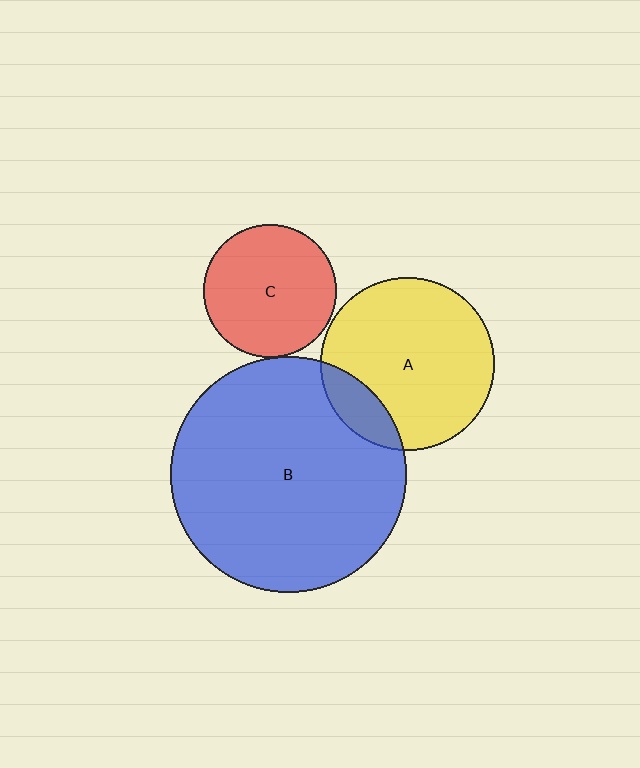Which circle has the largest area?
Circle B (blue).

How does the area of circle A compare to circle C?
Approximately 1.7 times.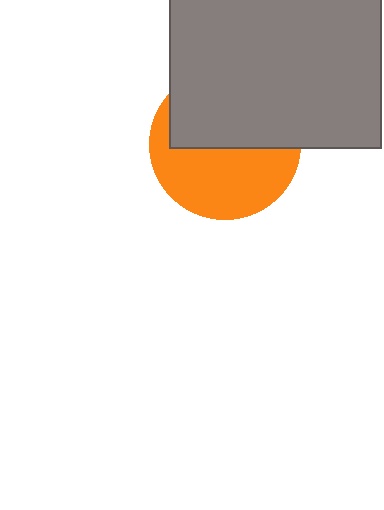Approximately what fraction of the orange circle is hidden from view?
Roughly 50% of the orange circle is hidden behind the gray square.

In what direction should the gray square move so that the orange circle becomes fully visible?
The gray square should move up. That is the shortest direction to clear the overlap and leave the orange circle fully visible.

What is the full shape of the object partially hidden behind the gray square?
The partially hidden object is an orange circle.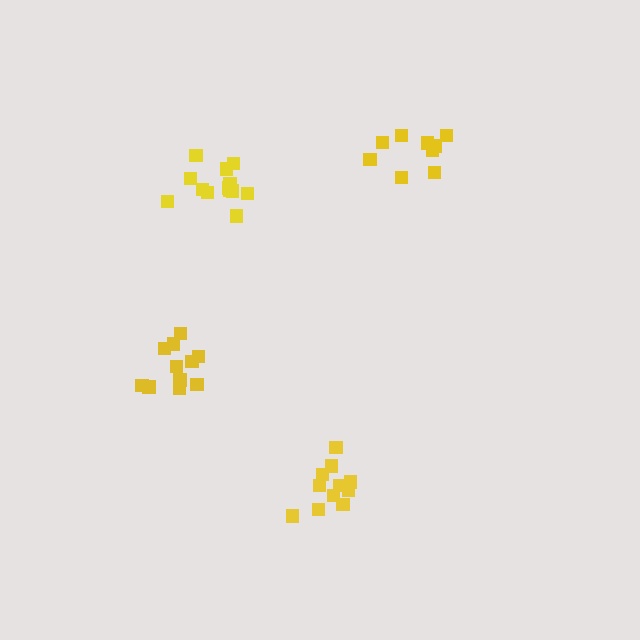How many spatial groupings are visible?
There are 4 spatial groupings.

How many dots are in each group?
Group 1: 11 dots, Group 2: 9 dots, Group 3: 11 dots, Group 4: 13 dots (44 total).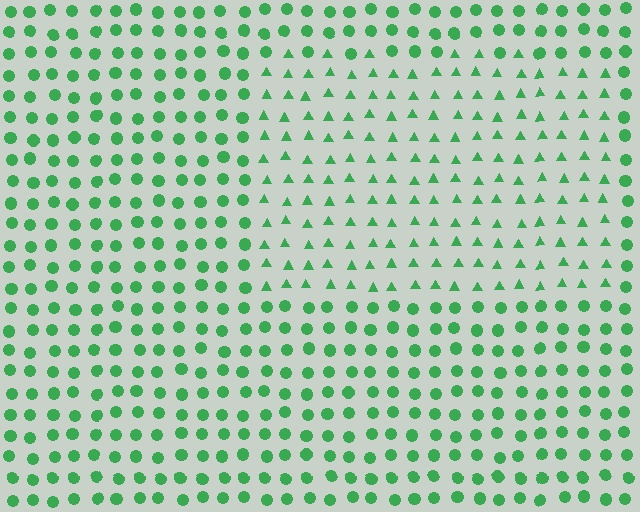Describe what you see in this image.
The image is filled with small green elements arranged in a uniform grid. A rectangle-shaped region contains triangles, while the surrounding area contains circles. The boundary is defined purely by the change in element shape.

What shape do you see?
I see a rectangle.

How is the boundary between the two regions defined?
The boundary is defined by a change in element shape: triangles inside vs. circles outside. All elements share the same color and spacing.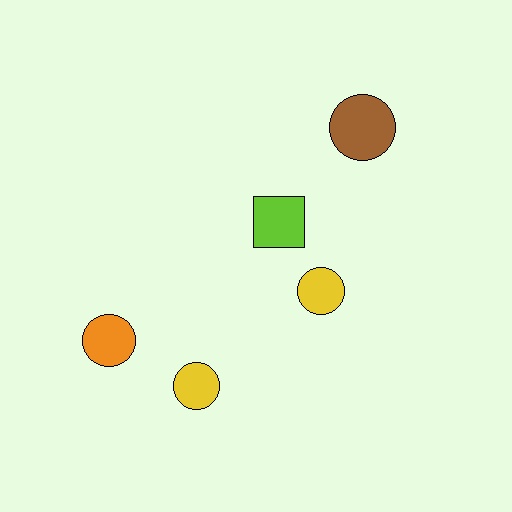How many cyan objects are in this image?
There are no cyan objects.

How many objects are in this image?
There are 5 objects.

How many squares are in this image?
There is 1 square.